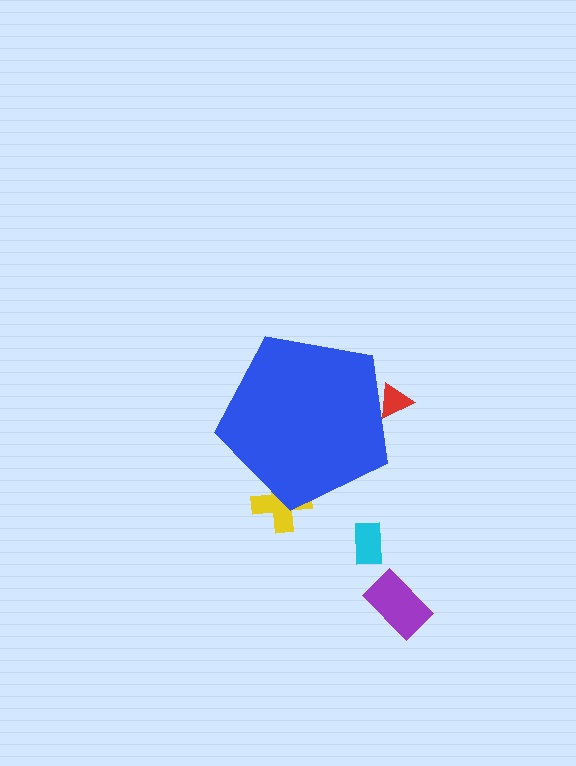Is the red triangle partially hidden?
Yes, the red triangle is partially hidden behind the blue pentagon.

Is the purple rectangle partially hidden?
No, the purple rectangle is fully visible.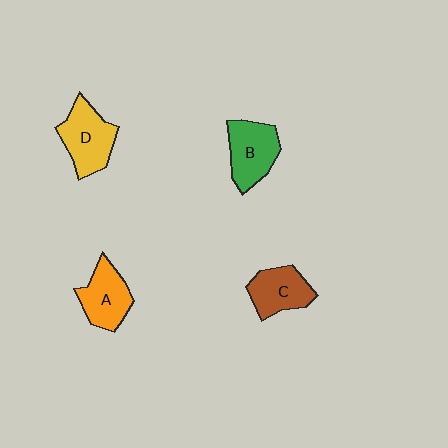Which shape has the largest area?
Shape D (yellow).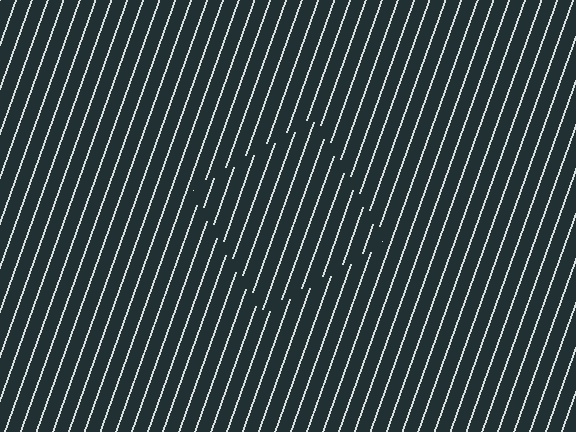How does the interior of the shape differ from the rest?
The interior of the shape contains the same grating, shifted by half a period — the contour is defined by the phase discontinuity where line-ends from the inner and outer gratings abut.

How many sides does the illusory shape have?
4 sides — the line-ends trace a square.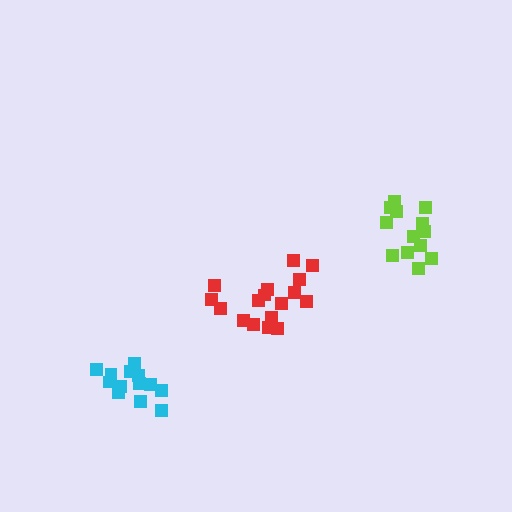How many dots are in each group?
Group 1: 17 dots, Group 2: 13 dots, Group 3: 13 dots (43 total).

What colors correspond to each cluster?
The clusters are colored: red, cyan, lime.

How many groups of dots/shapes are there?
There are 3 groups.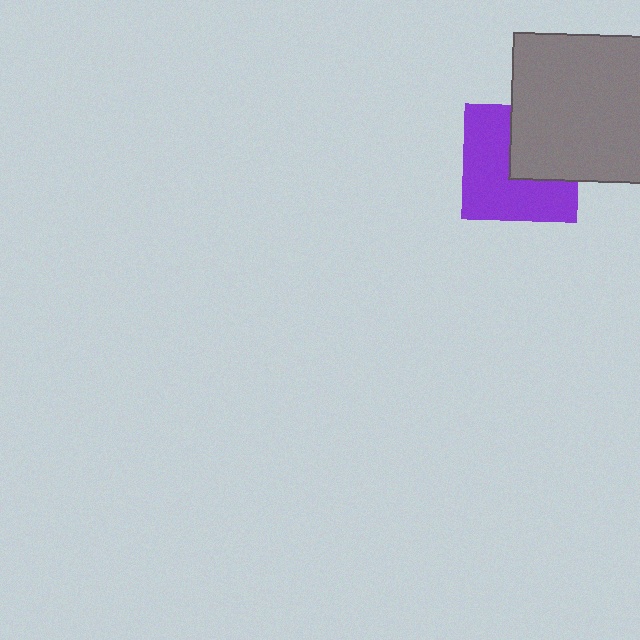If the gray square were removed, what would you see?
You would see the complete purple square.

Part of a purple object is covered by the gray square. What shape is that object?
It is a square.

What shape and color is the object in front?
The object in front is a gray square.